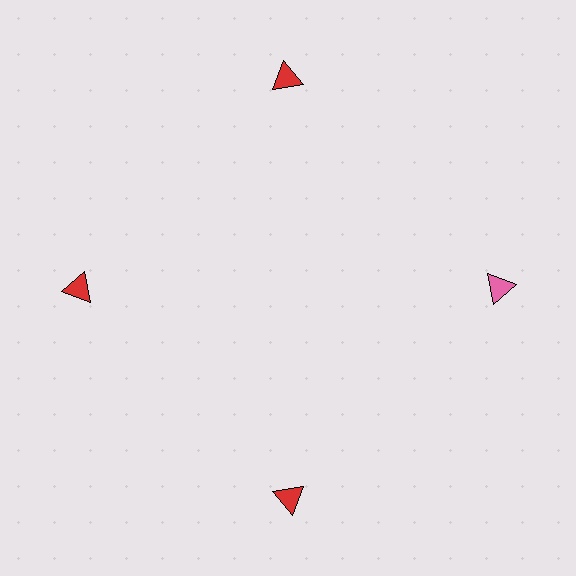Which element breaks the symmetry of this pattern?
The pink triangle at roughly the 3 o'clock position breaks the symmetry. All other shapes are red triangles.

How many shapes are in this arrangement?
There are 4 shapes arranged in a ring pattern.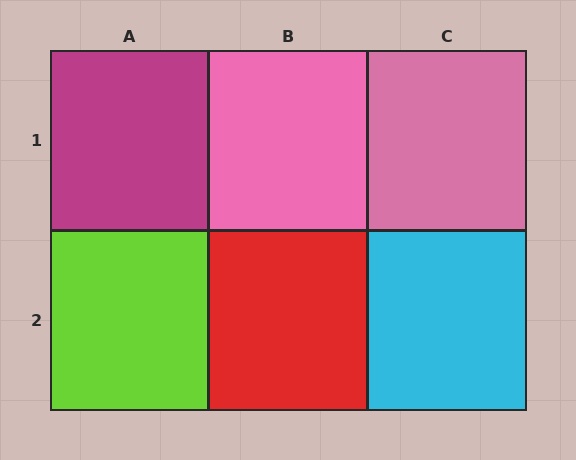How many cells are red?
1 cell is red.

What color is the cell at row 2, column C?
Cyan.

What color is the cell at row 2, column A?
Lime.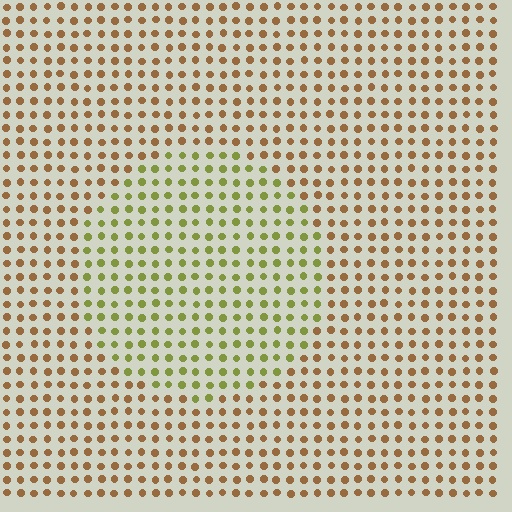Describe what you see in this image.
The image is filled with small brown elements in a uniform arrangement. A circle-shaped region is visible where the elements are tinted to a slightly different hue, forming a subtle color boundary.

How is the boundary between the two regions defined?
The boundary is defined purely by a slight shift in hue (about 47 degrees). Spacing, size, and orientation are identical on both sides.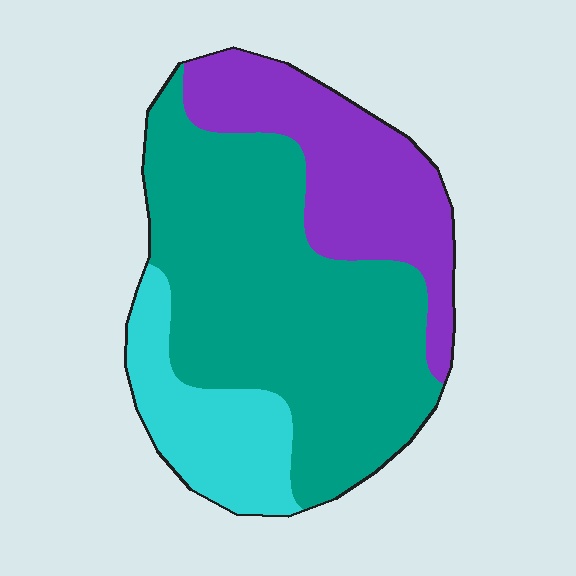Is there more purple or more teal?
Teal.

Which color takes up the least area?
Cyan, at roughly 15%.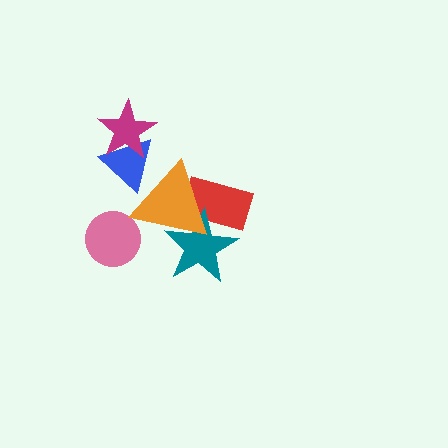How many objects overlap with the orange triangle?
3 objects overlap with the orange triangle.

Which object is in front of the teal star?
The orange triangle is in front of the teal star.